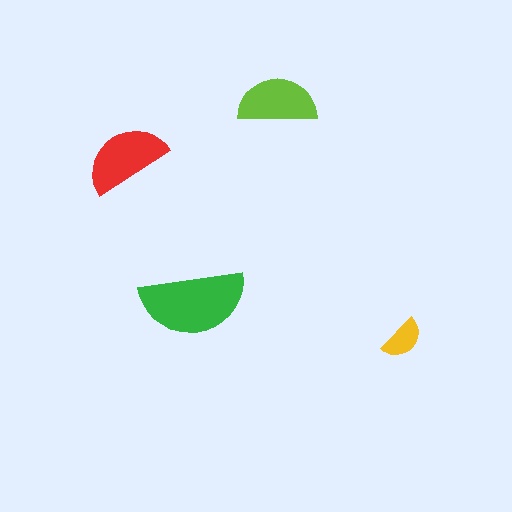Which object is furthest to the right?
The yellow semicircle is rightmost.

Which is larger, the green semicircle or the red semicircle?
The green one.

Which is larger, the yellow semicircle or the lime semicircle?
The lime one.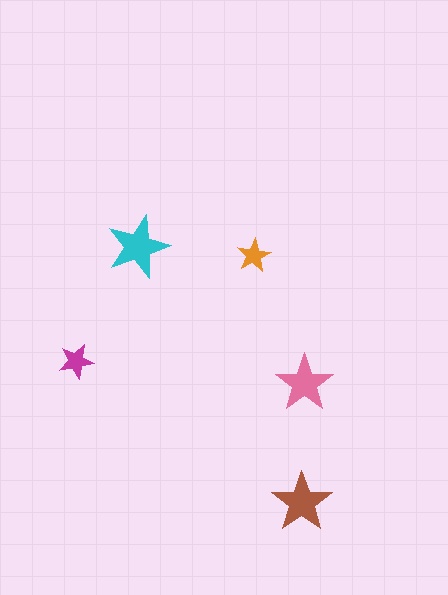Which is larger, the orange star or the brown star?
The brown one.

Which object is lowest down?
The brown star is bottommost.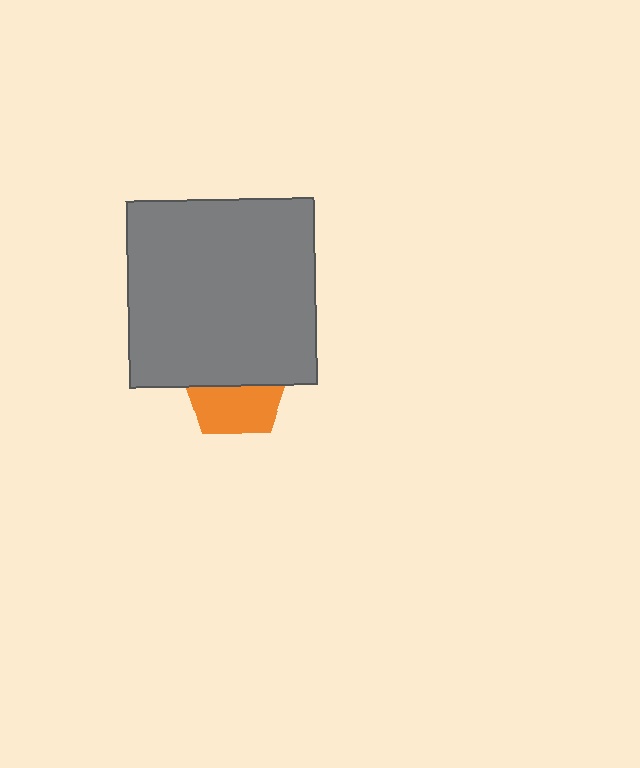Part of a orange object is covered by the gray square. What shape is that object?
It is a pentagon.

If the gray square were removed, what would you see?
You would see the complete orange pentagon.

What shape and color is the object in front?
The object in front is a gray square.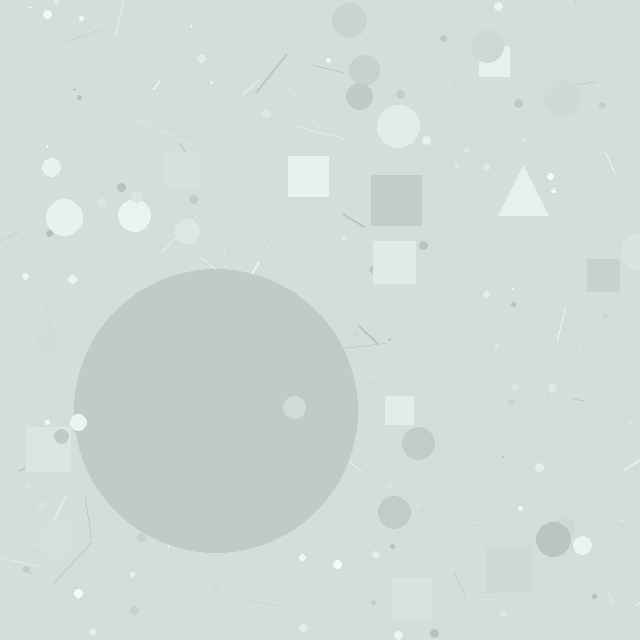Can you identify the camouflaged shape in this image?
The camouflaged shape is a circle.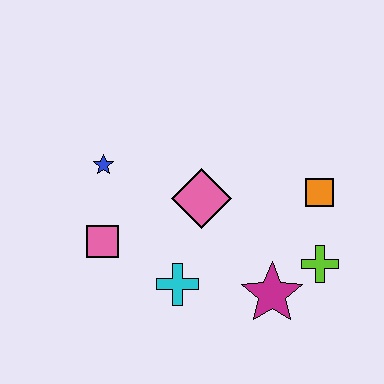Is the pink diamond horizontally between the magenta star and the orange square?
No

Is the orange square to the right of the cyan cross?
Yes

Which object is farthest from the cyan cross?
The orange square is farthest from the cyan cross.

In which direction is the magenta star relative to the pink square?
The magenta star is to the right of the pink square.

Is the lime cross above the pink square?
No